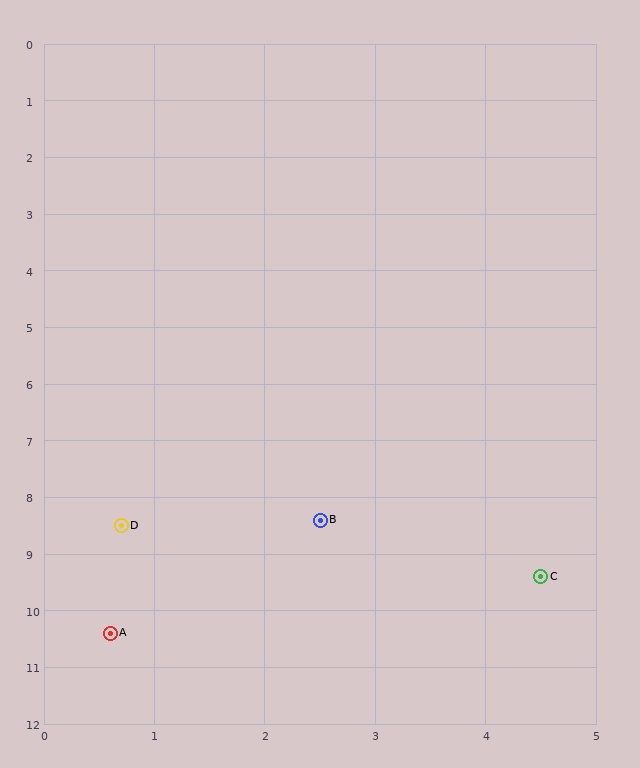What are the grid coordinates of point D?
Point D is at approximately (0.7, 8.5).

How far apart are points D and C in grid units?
Points D and C are about 3.9 grid units apart.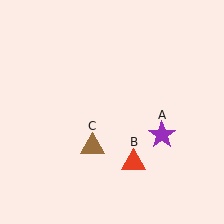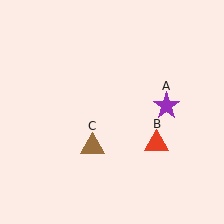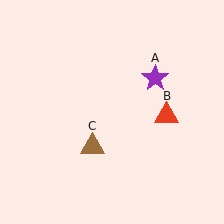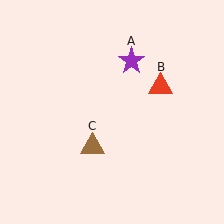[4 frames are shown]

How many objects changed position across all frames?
2 objects changed position: purple star (object A), red triangle (object B).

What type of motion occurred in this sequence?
The purple star (object A), red triangle (object B) rotated counterclockwise around the center of the scene.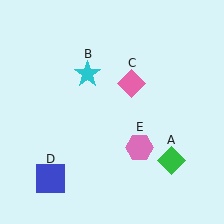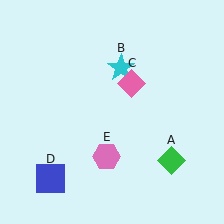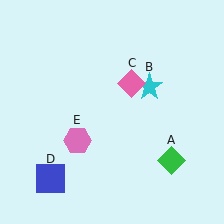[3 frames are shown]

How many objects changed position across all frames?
2 objects changed position: cyan star (object B), pink hexagon (object E).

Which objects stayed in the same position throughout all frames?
Green diamond (object A) and pink diamond (object C) and blue square (object D) remained stationary.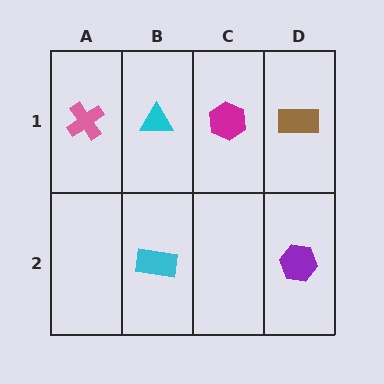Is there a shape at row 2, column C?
No, that cell is empty.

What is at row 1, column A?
A pink cross.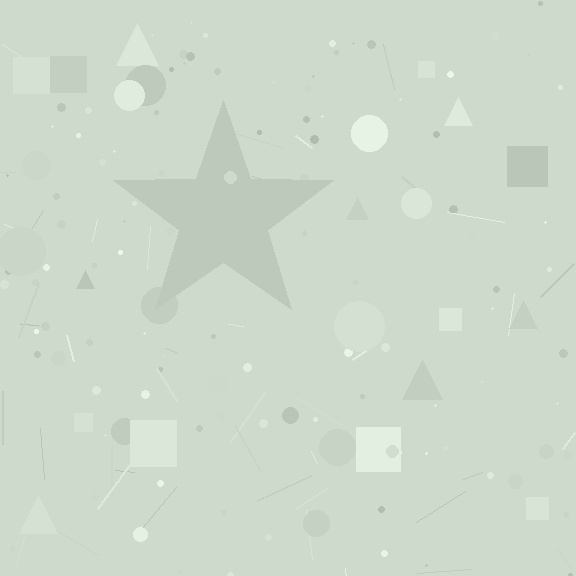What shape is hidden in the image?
A star is hidden in the image.